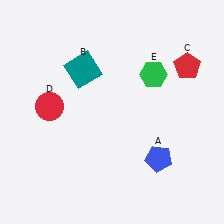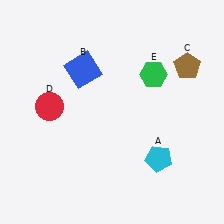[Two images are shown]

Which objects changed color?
A changed from blue to cyan. B changed from teal to blue. C changed from red to brown.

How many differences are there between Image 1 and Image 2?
There are 3 differences between the two images.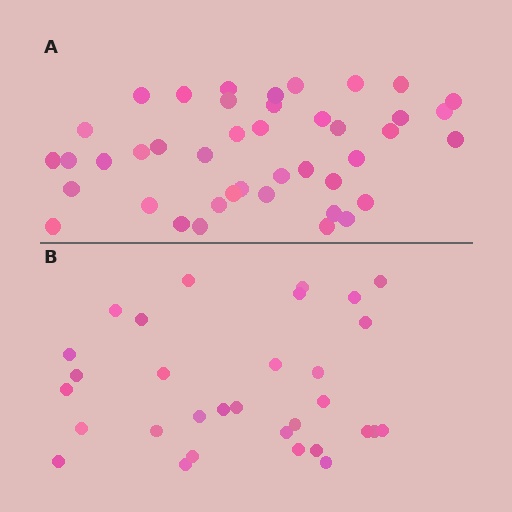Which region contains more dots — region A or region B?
Region A (the top region) has more dots.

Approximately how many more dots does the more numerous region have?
Region A has roughly 12 or so more dots than region B.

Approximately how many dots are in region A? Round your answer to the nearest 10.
About 40 dots. (The exact count is 42, which rounds to 40.)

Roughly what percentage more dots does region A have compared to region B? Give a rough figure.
About 35% more.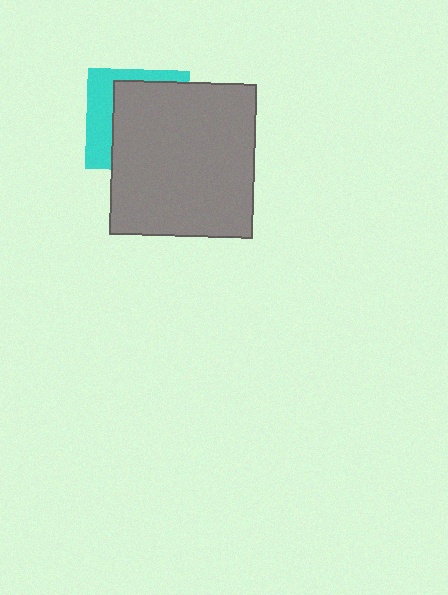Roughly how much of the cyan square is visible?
A small part of it is visible (roughly 34%).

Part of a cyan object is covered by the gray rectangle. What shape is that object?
It is a square.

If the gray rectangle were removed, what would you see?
You would see the complete cyan square.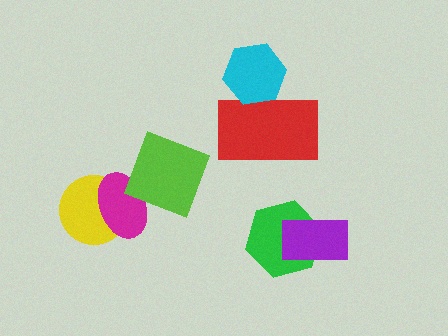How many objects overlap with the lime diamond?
1 object overlaps with the lime diamond.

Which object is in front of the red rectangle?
The cyan hexagon is in front of the red rectangle.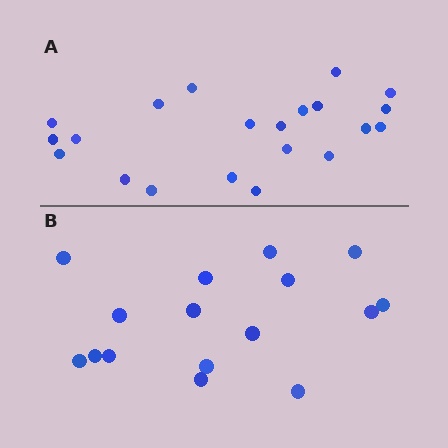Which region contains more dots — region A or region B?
Region A (the top region) has more dots.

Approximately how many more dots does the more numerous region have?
Region A has about 5 more dots than region B.